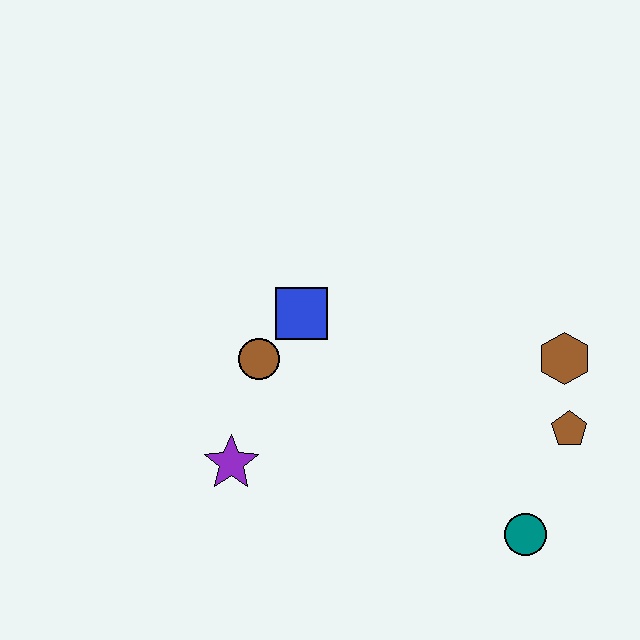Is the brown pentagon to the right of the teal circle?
Yes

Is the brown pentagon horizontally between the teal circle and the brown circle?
No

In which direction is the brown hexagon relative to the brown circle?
The brown hexagon is to the right of the brown circle.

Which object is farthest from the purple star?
The brown hexagon is farthest from the purple star.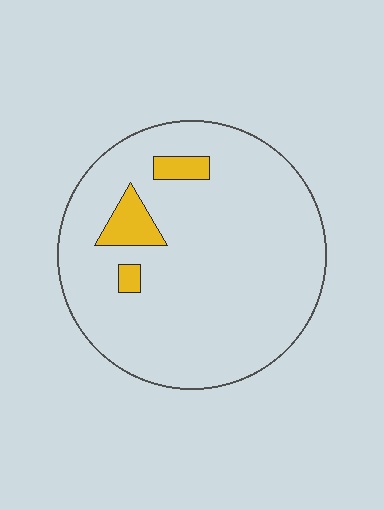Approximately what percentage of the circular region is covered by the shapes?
Approximately 10%.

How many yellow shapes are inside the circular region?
3.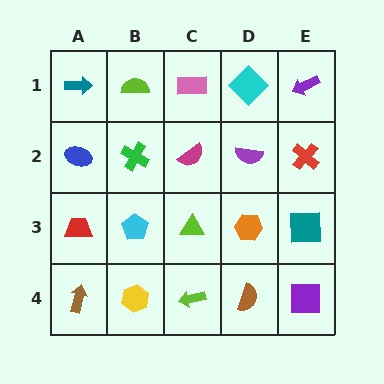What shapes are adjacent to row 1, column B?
A green cross (row 2, column B), a teal arrow (row 1, column A), a pink rectangle (row 1, column C).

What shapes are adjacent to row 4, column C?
A lime triangle (row 3, column C), a yellow hexagon (row 4, column B), a brown semicircle (row 4, column D).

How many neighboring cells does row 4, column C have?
3.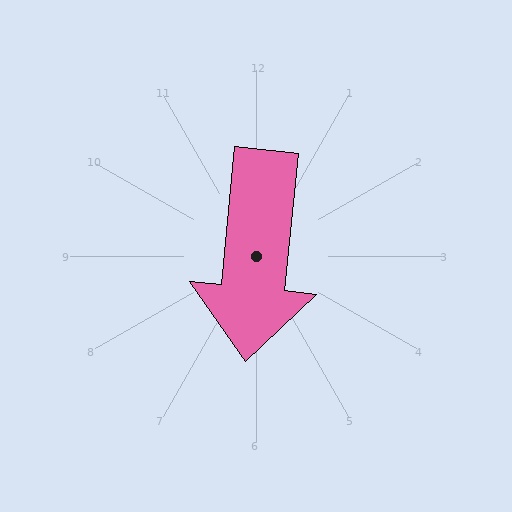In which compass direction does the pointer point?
South.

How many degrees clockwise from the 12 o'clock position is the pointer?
Approximately 186 degrees.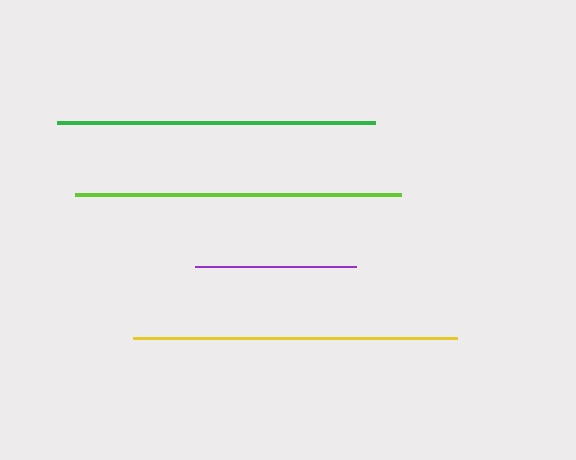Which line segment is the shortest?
The purple line is the shortest at approximately 162 pixels.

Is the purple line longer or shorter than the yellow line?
The yellow line is longer than the purple line.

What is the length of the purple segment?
The purple segment is approximately 162 pixels long.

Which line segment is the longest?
The lime line is the longest at approximately 325 pixels.